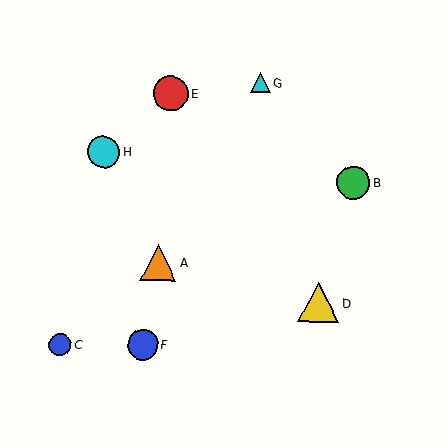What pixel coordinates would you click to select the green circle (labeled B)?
Click at (354, 183) to select the green circle B.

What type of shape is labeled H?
Shape H is a cyan circle.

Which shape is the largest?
The yellow triangle (labeled D) is the largest.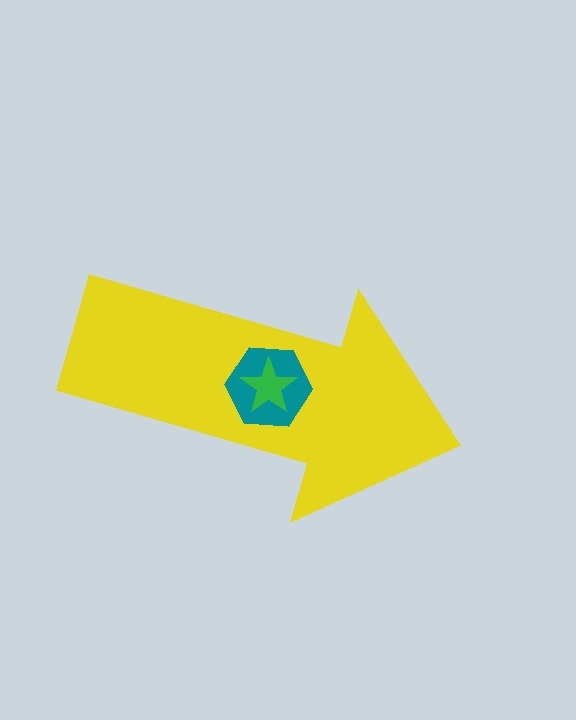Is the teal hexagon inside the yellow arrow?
Yes.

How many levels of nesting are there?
3.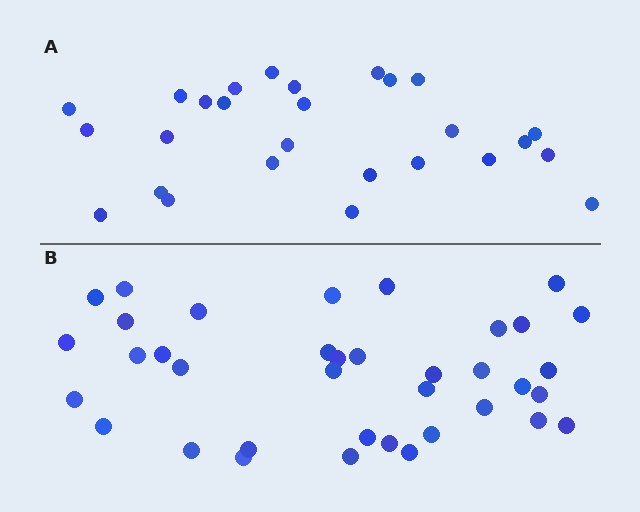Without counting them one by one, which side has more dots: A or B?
Region B (the bottom region) has more dots.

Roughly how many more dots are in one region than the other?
Region B has roughly 10 or so more dots than region A.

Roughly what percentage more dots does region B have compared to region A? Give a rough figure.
About 35% more.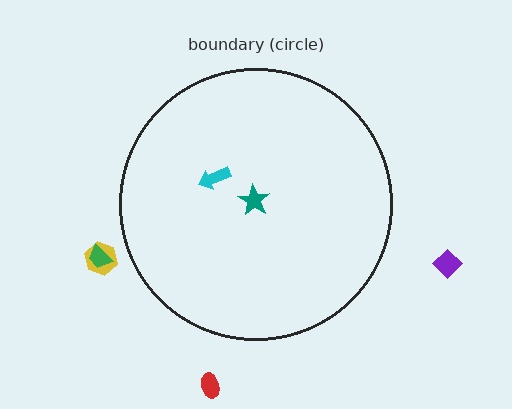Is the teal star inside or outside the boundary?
Inside.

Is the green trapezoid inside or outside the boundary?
Outside.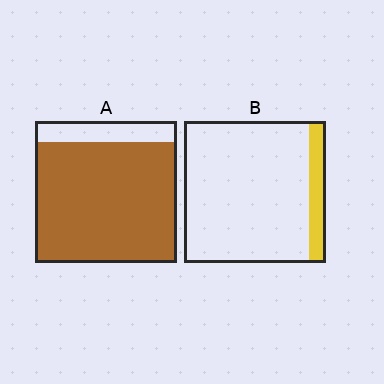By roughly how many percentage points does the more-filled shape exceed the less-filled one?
By roughly 75 percentage points (A over B).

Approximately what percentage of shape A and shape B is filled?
A is approximately 85% and B is approximately 10%.